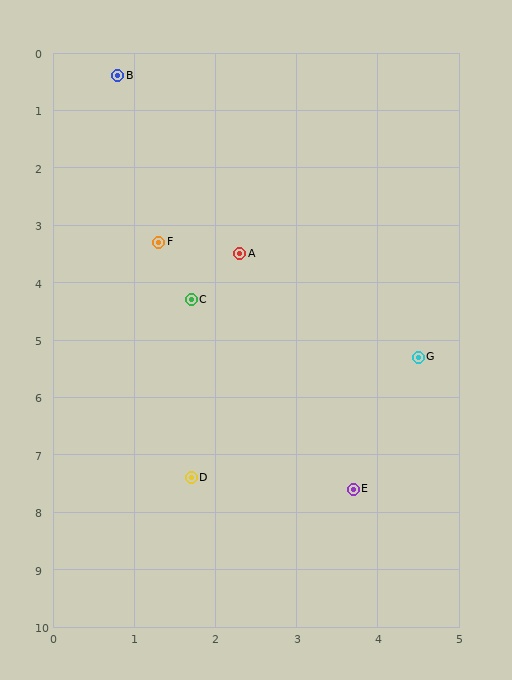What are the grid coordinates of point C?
Point C is at approximately (1.7, 4.3).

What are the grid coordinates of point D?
Point D is at approximately (1.7, 7.4).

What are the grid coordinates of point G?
Point G is at approximately (4.5, 5.3).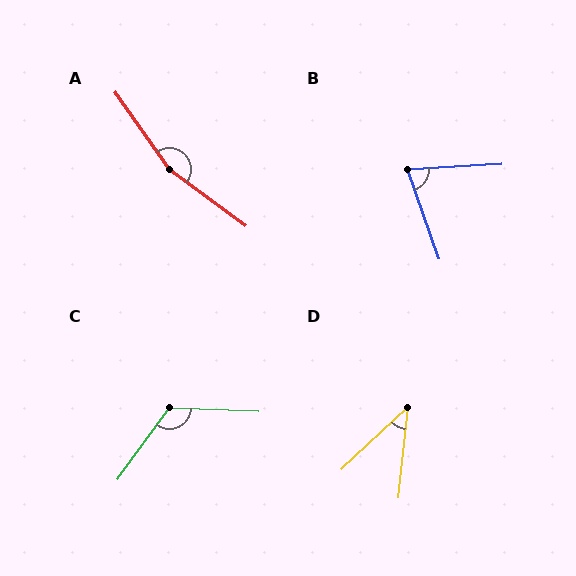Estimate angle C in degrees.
Approximately 123 degrees.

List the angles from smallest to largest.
D (41°), B (74°), C (123°), A (162°).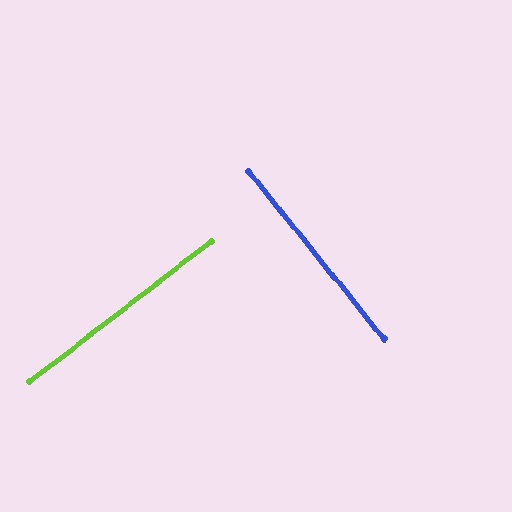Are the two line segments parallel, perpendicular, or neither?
Perpendicular — they meet at approximately 89°.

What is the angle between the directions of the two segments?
Approximately 89 degrees.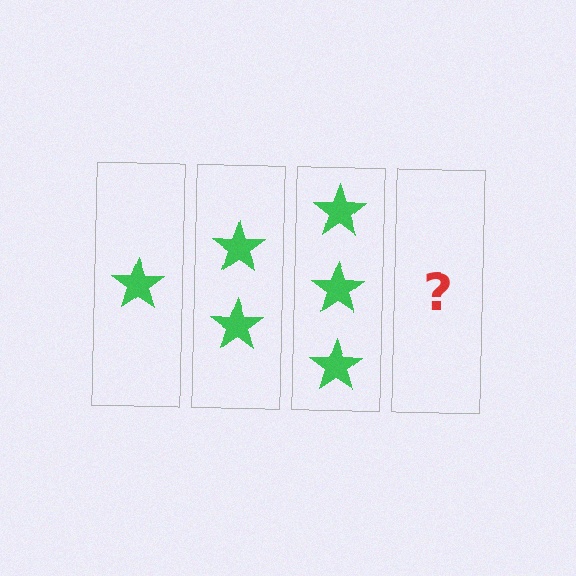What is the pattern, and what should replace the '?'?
The pattern is that each step adds one more star. The '?' should be 4 stars.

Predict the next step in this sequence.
The next step is 4 stars.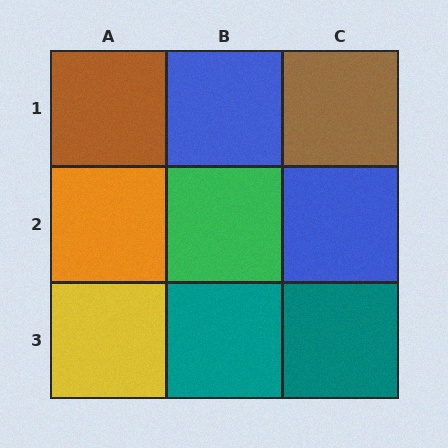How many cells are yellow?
1 cell is yellow.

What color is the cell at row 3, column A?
Yellow.